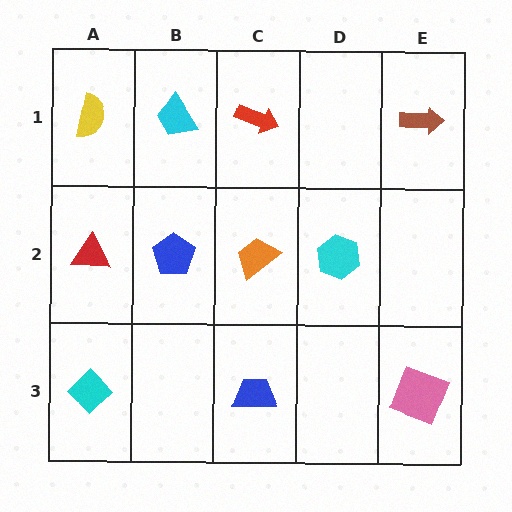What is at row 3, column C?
A blue trapezoid.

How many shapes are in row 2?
4 shapes.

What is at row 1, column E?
A brown arrow.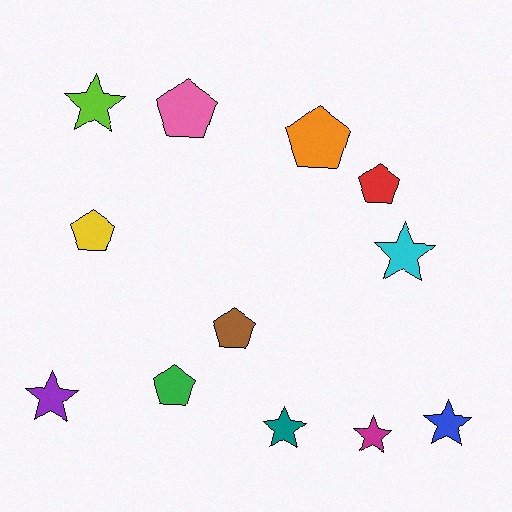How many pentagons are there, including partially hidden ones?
There are 6 pentagons.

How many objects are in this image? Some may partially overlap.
There are 12 objects.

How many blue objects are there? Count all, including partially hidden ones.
There is 1 blue object.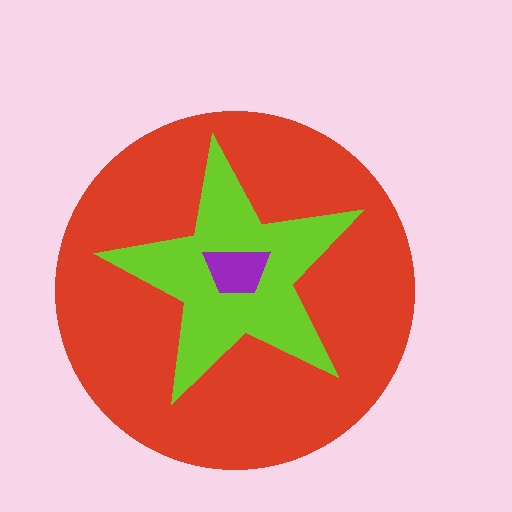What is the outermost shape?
The red circle.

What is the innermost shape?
The purple trapezoid.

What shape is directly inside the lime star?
The purple trapezoid.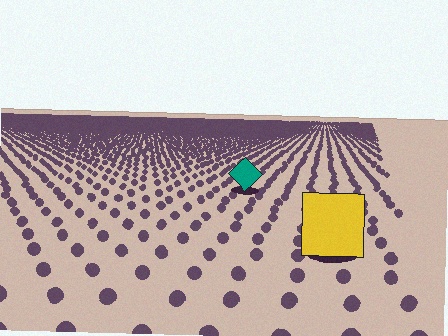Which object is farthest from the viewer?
The teal diamond is farthest from the viewer. It appears smaller and the ground texture around it is denser.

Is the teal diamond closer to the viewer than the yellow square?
No. The yellow square is closer — you can tell from the texture gradient: the ground texture is coarser near it.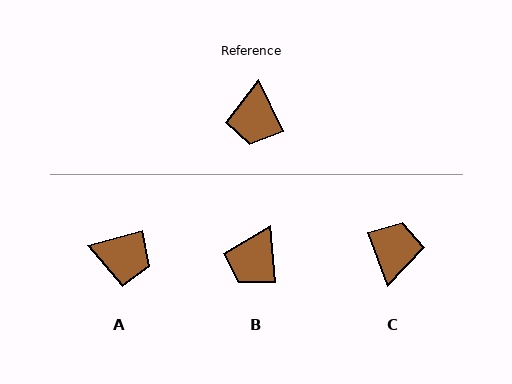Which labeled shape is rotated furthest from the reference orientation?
C, about 174 degrees away.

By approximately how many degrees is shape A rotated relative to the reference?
Approximately 79 degrees counter-clockwise.